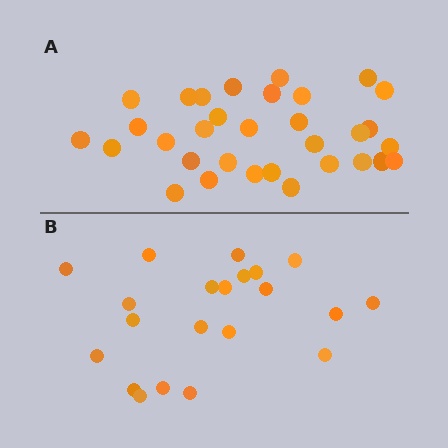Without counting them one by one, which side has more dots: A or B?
Region A (the top region) has more dots.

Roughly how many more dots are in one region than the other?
Region A has roughly 12 or so more dots than region B.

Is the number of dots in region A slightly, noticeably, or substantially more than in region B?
Region A has substantially more. The ratio is roughly 1.5 to 1.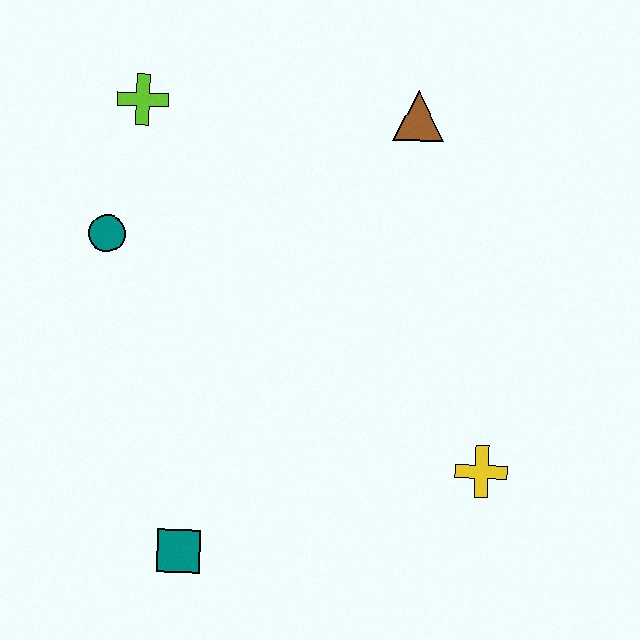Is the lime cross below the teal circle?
No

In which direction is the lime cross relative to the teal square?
The lime cross is above the teal square.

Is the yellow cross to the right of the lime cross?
Yes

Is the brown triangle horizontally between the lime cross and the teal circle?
No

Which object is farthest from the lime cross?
The yellow cross is farthest from the lime cross.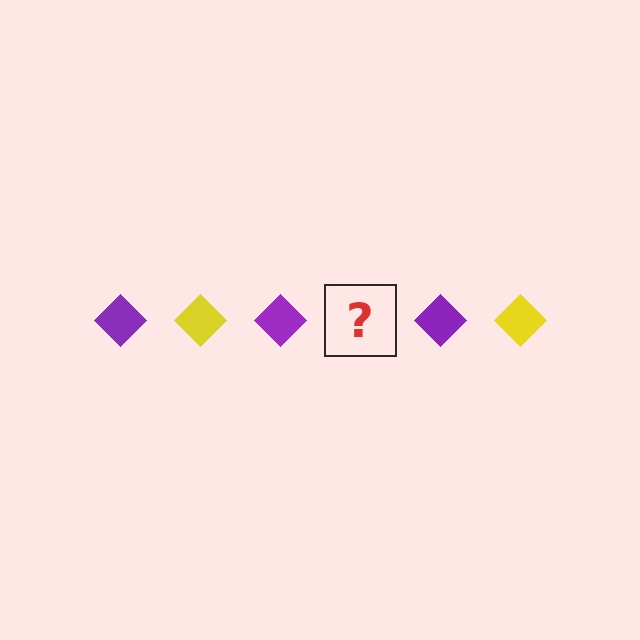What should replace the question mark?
The question mark should be replaced with a yellow diamond.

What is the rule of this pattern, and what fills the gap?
The rule is that the pattern cycles through purple, yellow diamonds. The gap should be filled with a yellow diamond.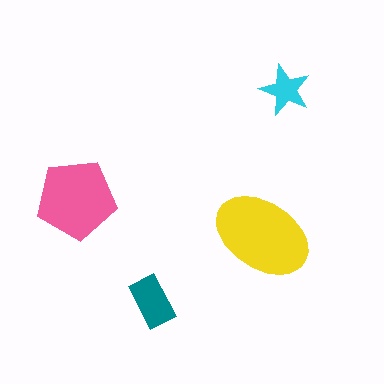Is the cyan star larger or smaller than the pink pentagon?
Smaller.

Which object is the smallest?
The cyan star.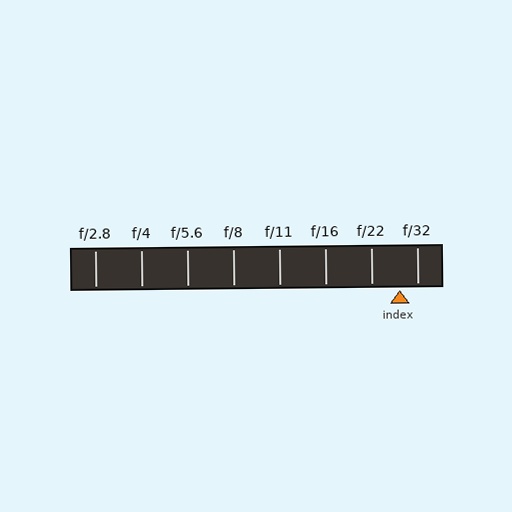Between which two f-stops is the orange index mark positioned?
The index mark is between f/22 and f/32.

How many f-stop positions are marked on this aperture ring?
There are 8 f-stop positions marked.